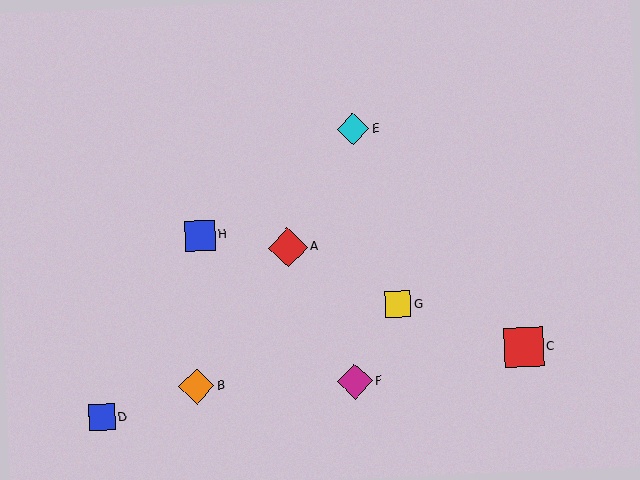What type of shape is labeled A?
Shape A is a red diamond.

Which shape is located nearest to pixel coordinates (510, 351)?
The red square (labeled C) at (524, 347) is nearest to that location.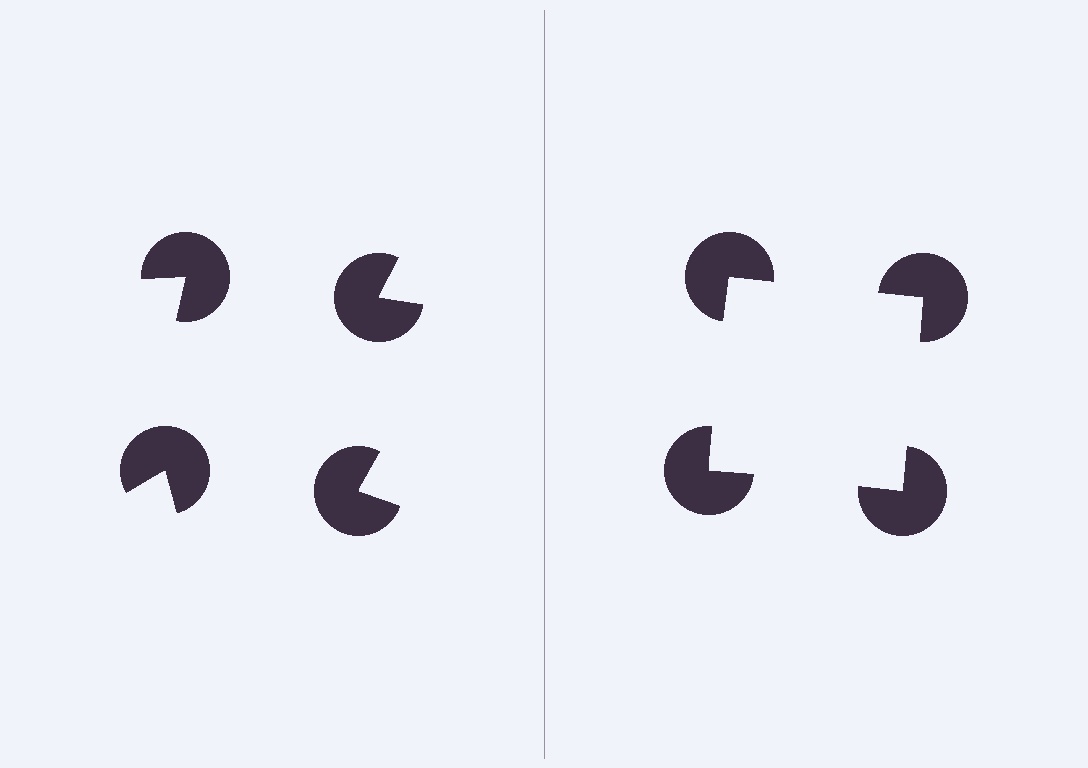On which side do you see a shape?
An illusory square appears on the right side. On the left side the wedge cuts are rotated, so no coherent shape forms.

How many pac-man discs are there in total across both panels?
8 — 4 on each side.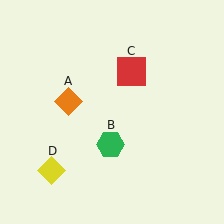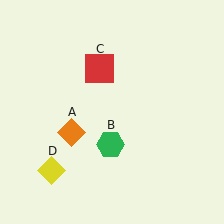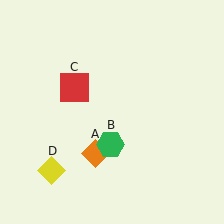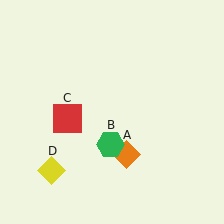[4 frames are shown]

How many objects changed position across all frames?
2 objects changed position: orange diamond (object A), red square (object C).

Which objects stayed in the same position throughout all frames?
Green hexagon (object B) and yellow diamond (object D) remained stationary.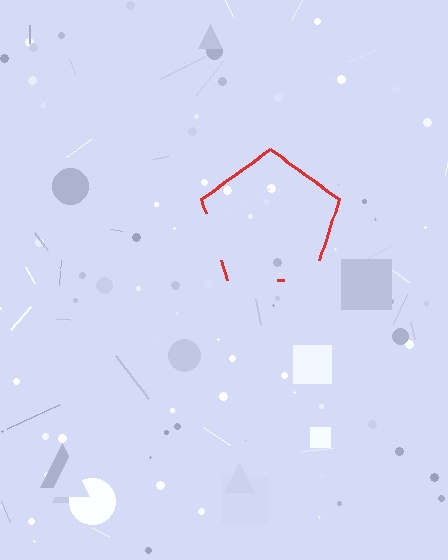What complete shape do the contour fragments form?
The contour fragments form a pentagon.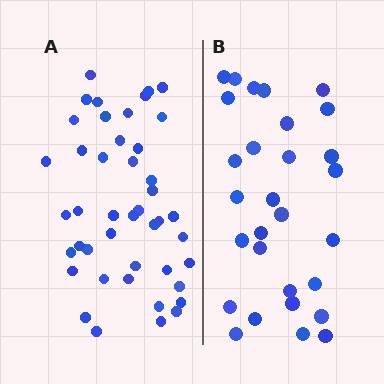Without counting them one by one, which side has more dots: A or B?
Region A (the left region) has more dots.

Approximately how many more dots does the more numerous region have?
Region A has approximately 15 more dots than region B.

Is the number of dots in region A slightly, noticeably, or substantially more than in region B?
Region A has substantially more. The ratio is roughly 1.5 to 1.